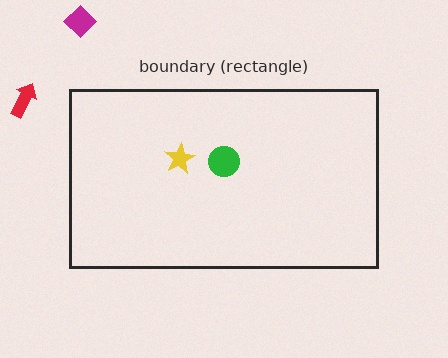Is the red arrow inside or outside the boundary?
Outside.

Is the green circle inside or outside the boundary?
Inside.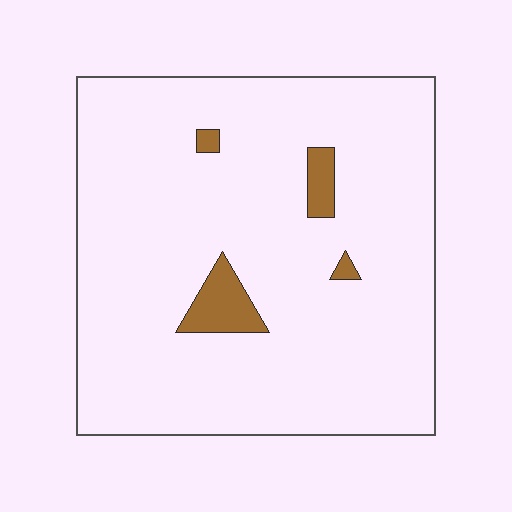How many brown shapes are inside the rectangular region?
4.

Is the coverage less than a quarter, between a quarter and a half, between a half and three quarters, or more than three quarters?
Less than a quarter.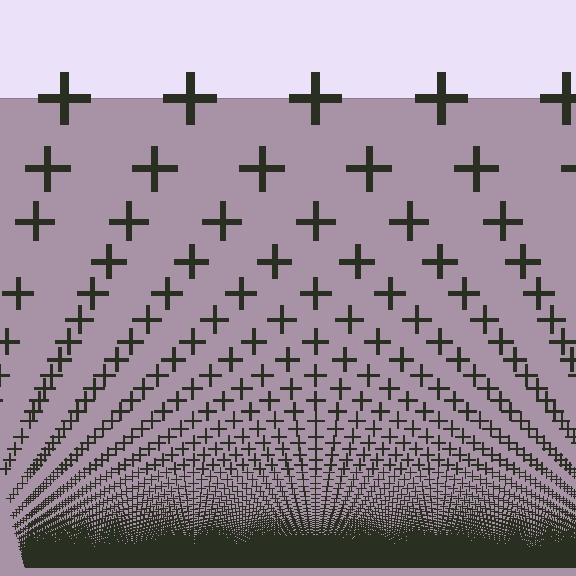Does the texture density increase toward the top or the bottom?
Density increases toward the bottom.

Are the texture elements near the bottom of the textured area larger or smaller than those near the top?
Smaller. The gradient is inverted — elements near the bottom are smaller and denser.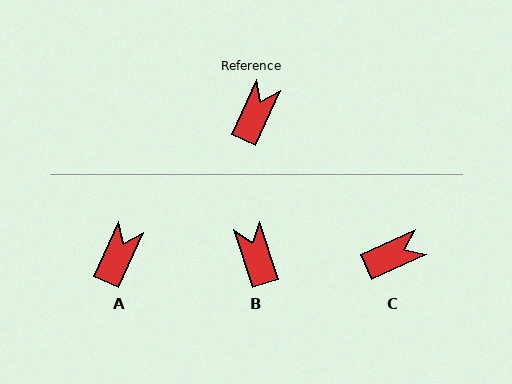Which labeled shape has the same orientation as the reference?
A.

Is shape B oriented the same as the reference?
No, it is off by about 42 degrees.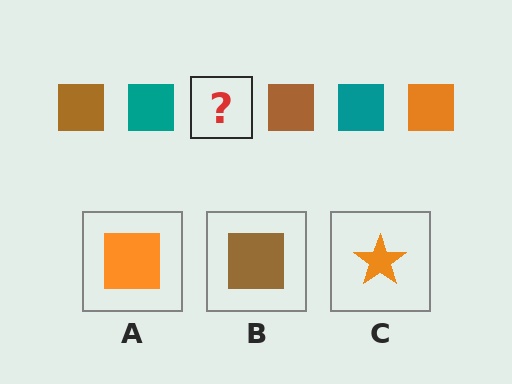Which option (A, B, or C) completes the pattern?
A.